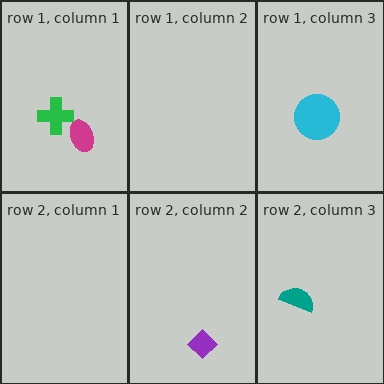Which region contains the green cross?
The row 1, column 1 region.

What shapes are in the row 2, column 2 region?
The purple diamond.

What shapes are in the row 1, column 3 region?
The lime triangle, the cyan circle.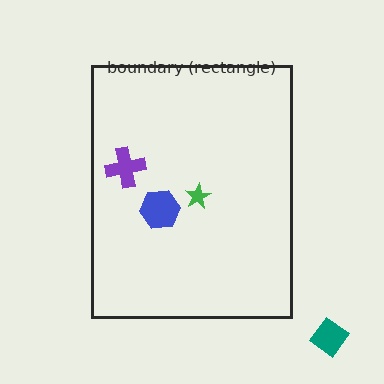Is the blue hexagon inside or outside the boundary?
Inside.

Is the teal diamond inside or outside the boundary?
Outside.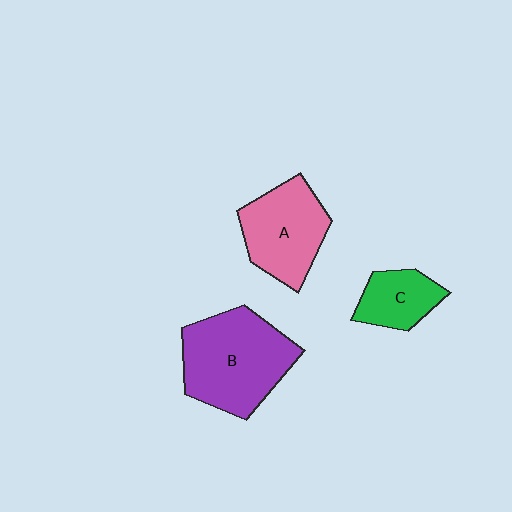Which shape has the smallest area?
Shape C (green).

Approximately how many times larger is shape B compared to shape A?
Approximately 1.3 times.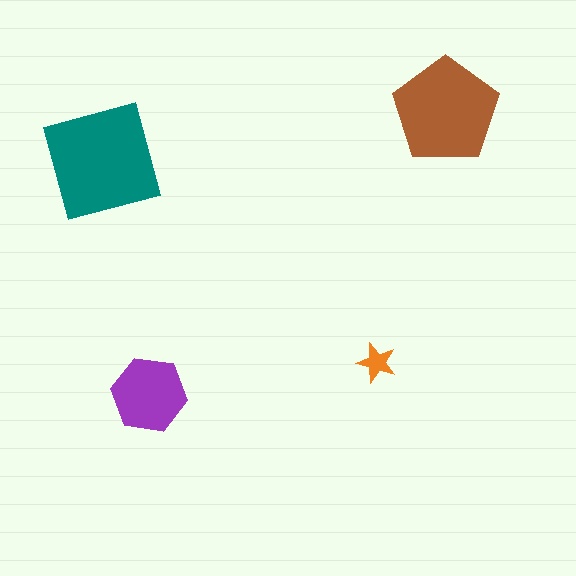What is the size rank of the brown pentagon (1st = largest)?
2nd.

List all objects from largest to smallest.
The teal square, the brown pentagon, the purple hexagon, the orange star.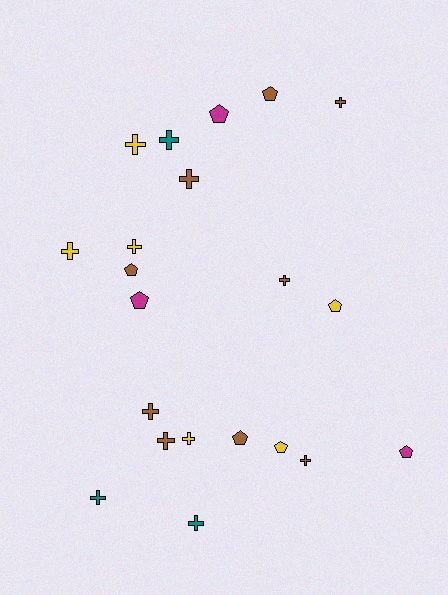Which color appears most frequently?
Brown, with 9 objects.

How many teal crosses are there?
There are 3 teal crosses.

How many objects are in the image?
There are 21 objects.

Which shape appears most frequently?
Cross, with 13 objects.